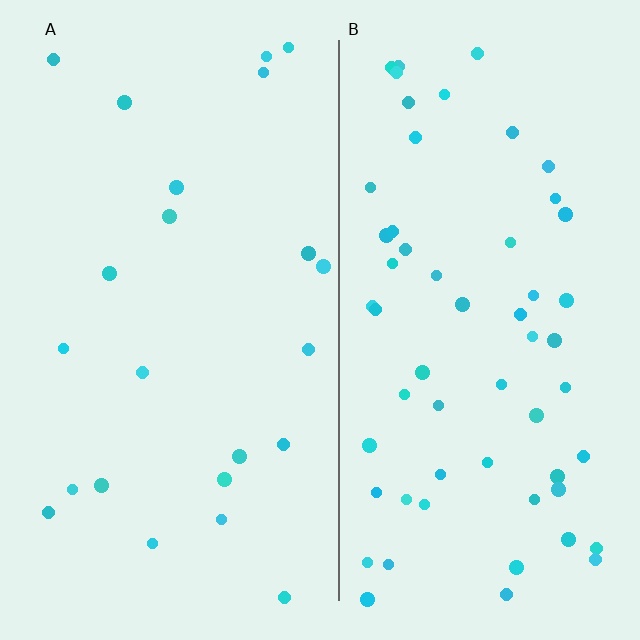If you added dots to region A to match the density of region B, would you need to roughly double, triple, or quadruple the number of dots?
Approximately triple.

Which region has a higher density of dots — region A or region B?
B (the right).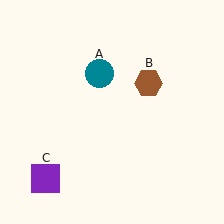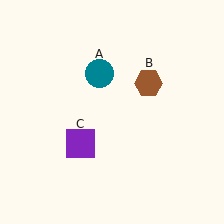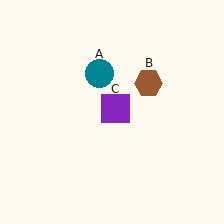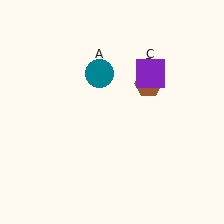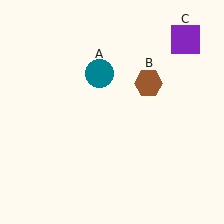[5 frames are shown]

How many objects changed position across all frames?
1 object changed position: purple square (object C).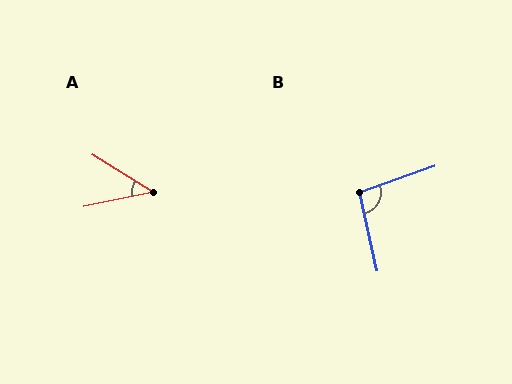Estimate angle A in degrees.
Approximately 43 degrees.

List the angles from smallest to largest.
A (43°), B (96°).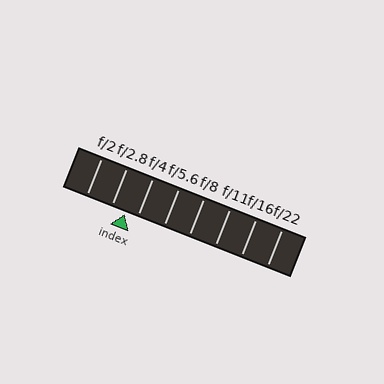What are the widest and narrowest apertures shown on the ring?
The widest aperture shown is f/2 and the narrowest is f/22.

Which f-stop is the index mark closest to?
The index mark is closest to f/4.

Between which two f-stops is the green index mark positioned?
The index mark is between f/2.8 and f/4.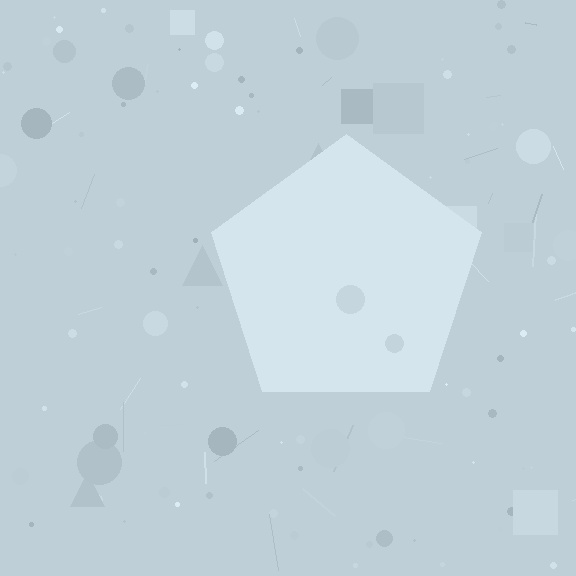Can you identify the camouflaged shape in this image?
The camouflaged shape is a pentagon.